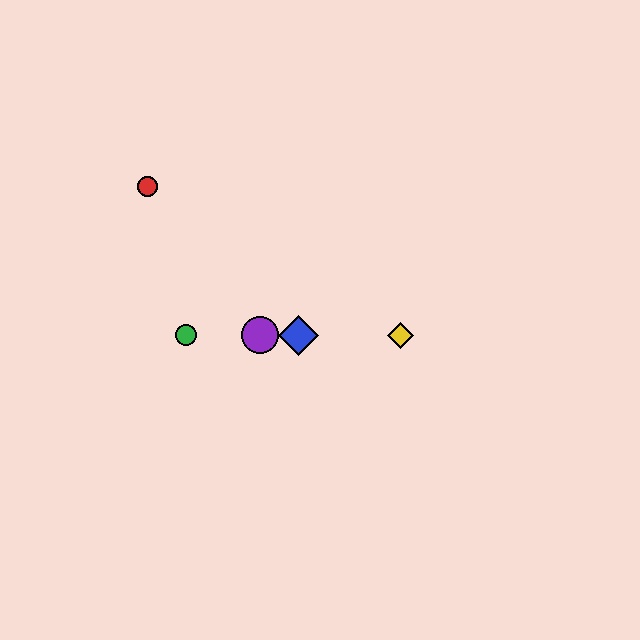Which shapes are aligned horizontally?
The blue diamond, the green circle, the yellow diamond, the purple circle are aligned horizontally.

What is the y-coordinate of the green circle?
The green circle is at y≈335.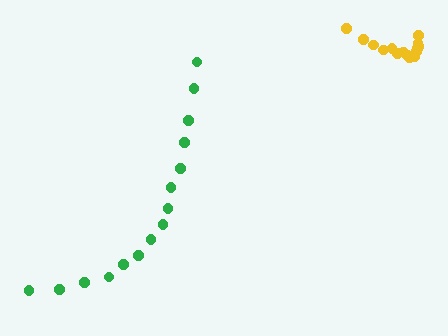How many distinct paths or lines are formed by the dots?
There are 2 distinct paths.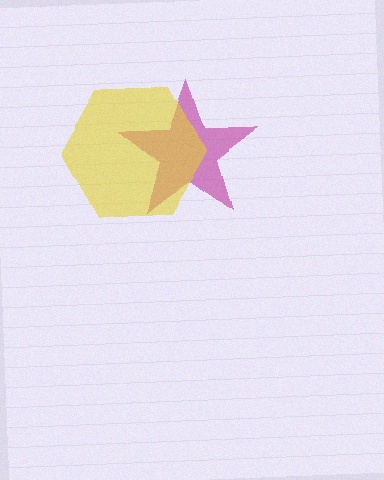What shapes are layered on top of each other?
The layered shapes are: a magenta star, a yellow hexagon.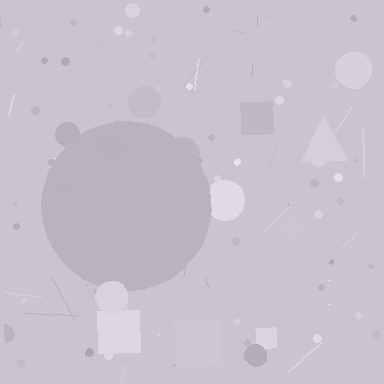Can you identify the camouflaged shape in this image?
The camouflaged shape is a circle.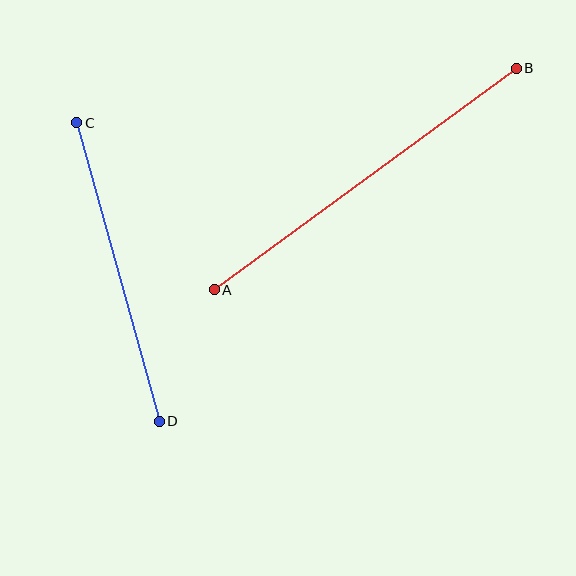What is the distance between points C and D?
The distance is approximately 310 pixels.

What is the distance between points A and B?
The distance is approximately 374 pixels.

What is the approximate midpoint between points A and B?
The midpoint is at approximately (365, 179) pixels.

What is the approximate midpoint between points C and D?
The midpoint is at approximately (118, 272) pixels.